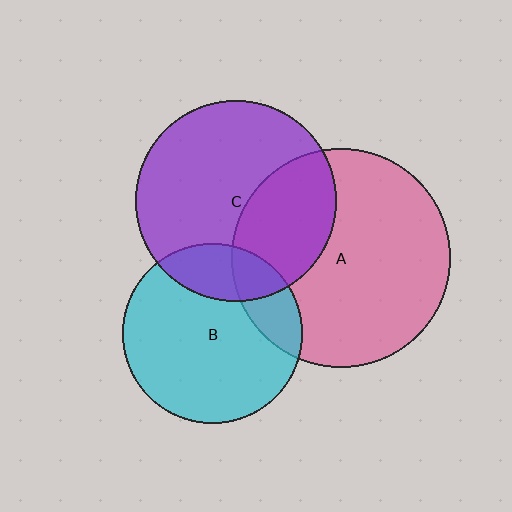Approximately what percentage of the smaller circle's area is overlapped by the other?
Approximately 20%.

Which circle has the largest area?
Circle A (pink).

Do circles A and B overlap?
Yes.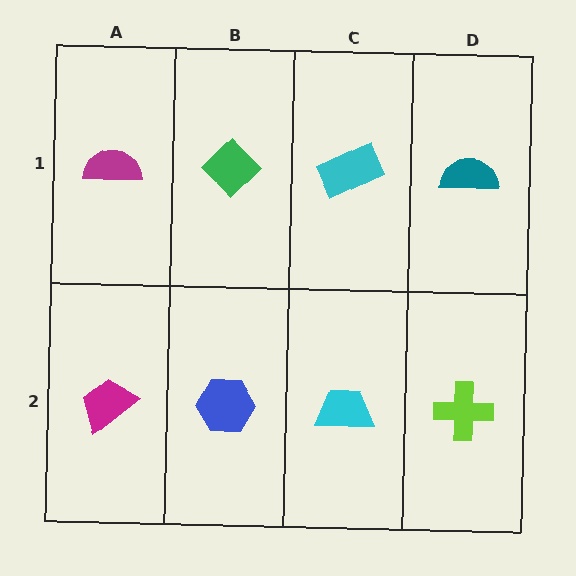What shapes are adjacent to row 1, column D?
A lime cross (row 2, column D), a cyan rectangle (row 1, column C).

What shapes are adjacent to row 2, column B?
A green diamond (row 1, column B), a magenta trapezoid (row 2, column A), a cyan trapezoid (row 2, column C).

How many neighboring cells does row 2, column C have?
3.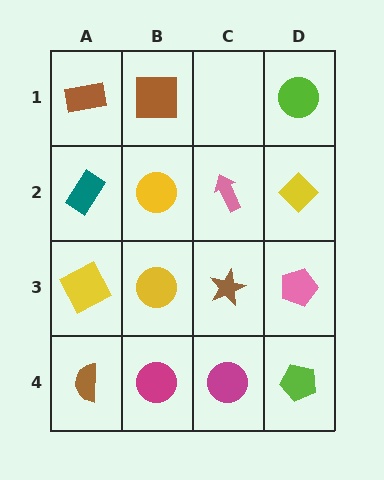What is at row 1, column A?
A brown rectangle.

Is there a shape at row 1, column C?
No, that cell is empty.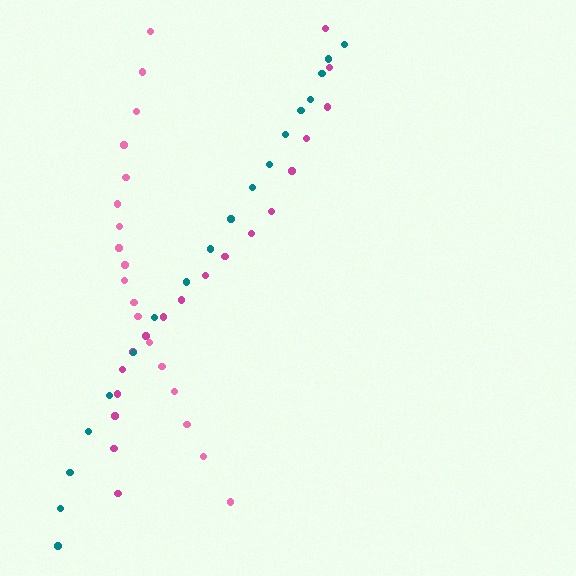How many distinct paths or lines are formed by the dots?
There are 3 distinct paths.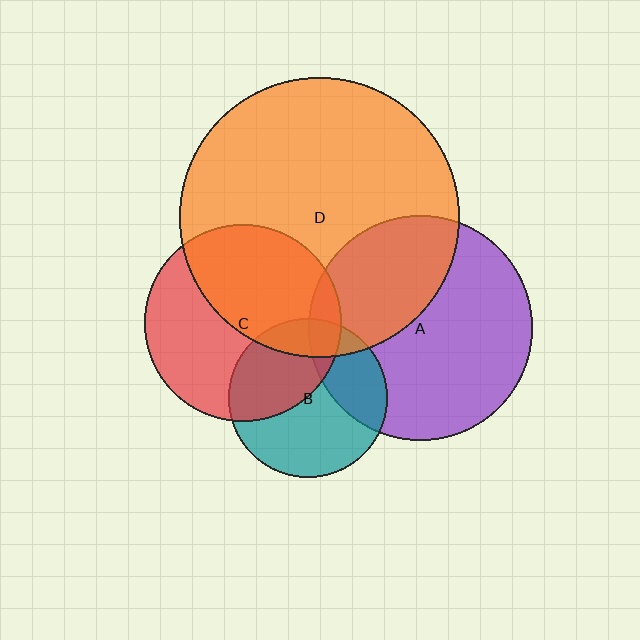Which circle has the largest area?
Circle D (orange).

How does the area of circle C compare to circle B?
Approximately 1.5 times.